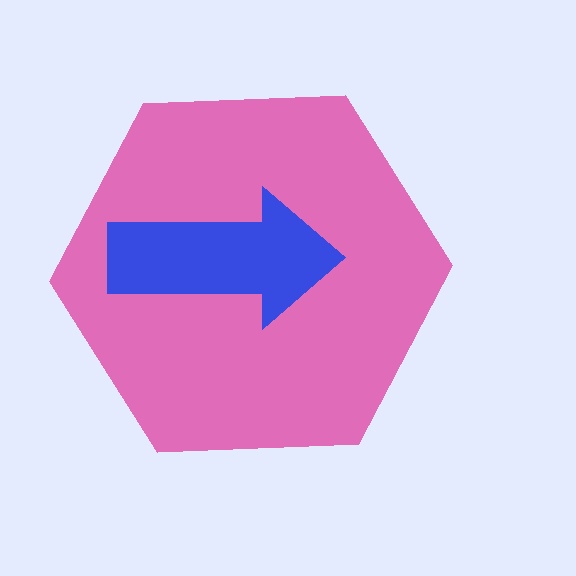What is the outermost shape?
The pink hexagon.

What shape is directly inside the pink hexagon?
The blue arrow.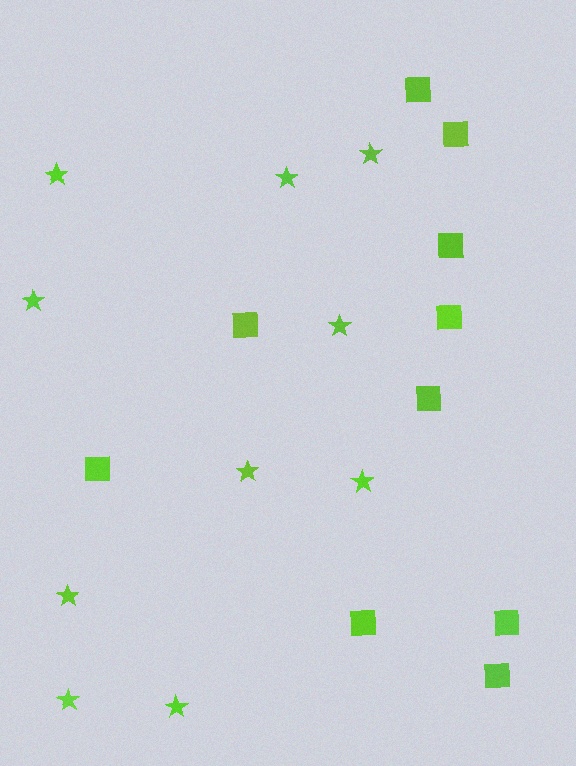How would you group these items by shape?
There are 2 groups: one group of stars (10) and one group of squares (10).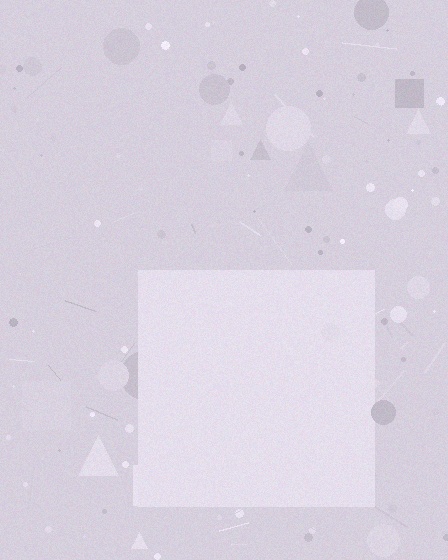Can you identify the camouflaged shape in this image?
The camouflaged shape is a square.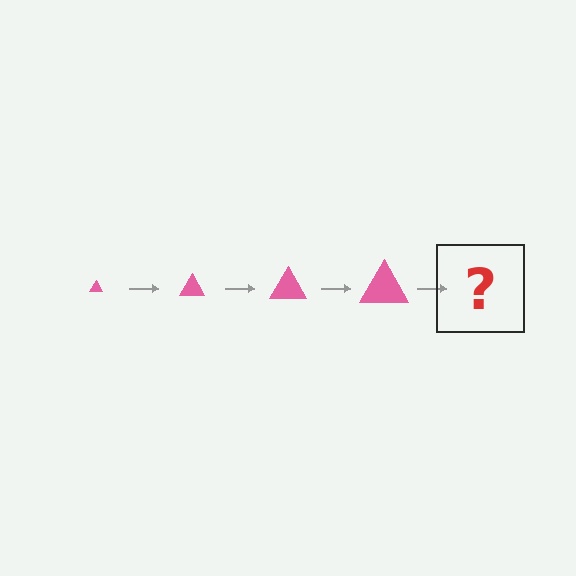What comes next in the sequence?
The next element should be a pink triangle, larger than the previous one.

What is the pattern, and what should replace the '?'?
The pattern is that the triangle gets progressively larger each step. The '?' should be a pink triangle, larger than the previous one.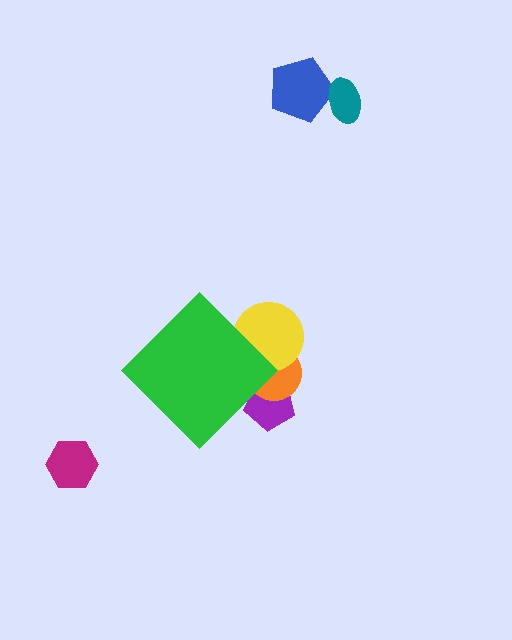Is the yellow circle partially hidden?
Yes, the yellow circle is partially hidden behind the green diamond.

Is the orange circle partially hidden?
Yes, the orange circle is partially hidden behind the green diamond.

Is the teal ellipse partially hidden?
No, the teal ellipse is fully visible.